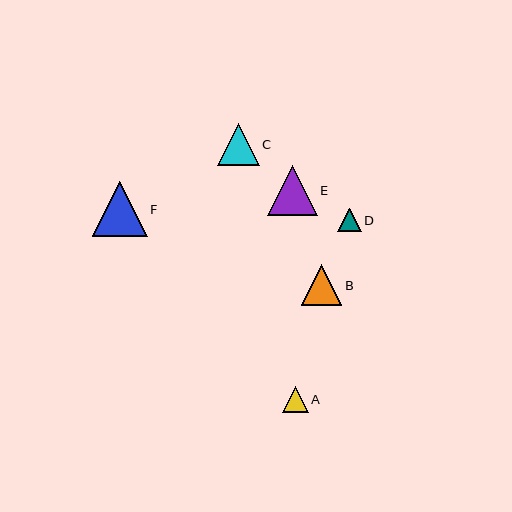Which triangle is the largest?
Triangle F is the largest with a size of approximately 54 pixels.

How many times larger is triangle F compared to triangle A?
Triangle F is approximately 2.1 times the size of triangle A.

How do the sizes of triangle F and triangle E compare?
Triangle F and triangle E are approximately the same size.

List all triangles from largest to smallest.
From largest to smallest: F, E, C, B, A, D.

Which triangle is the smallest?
Triangle D is the smallest with a size of approximately 23 pixels.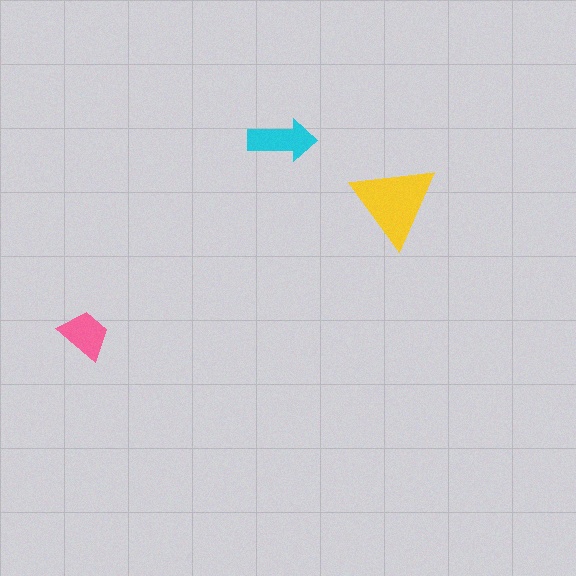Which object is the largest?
The yellow triangle.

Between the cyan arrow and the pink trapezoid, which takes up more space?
The cyan arrow.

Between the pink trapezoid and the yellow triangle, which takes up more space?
The yellow triangle.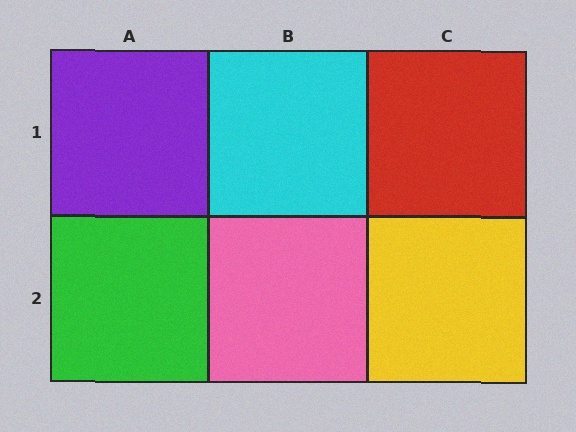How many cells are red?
1 cell is red.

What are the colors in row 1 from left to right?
Purple, cyan, red.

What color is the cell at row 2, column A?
Green.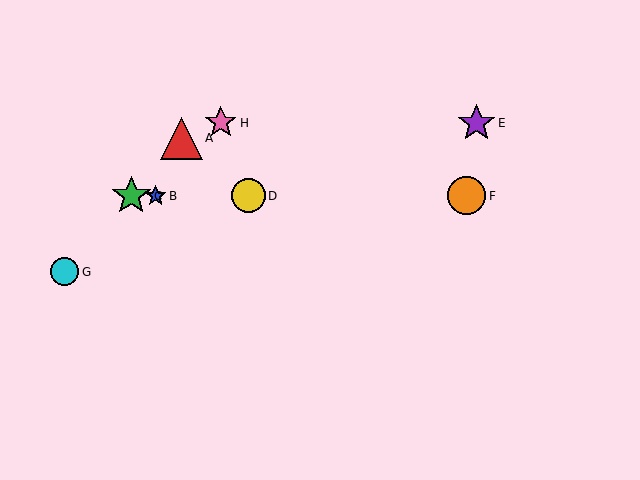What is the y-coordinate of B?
Object B is at y≈196.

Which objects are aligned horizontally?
Objects B, C, D, F are aligned horizontally.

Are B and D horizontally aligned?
Yes, both are at y≈196.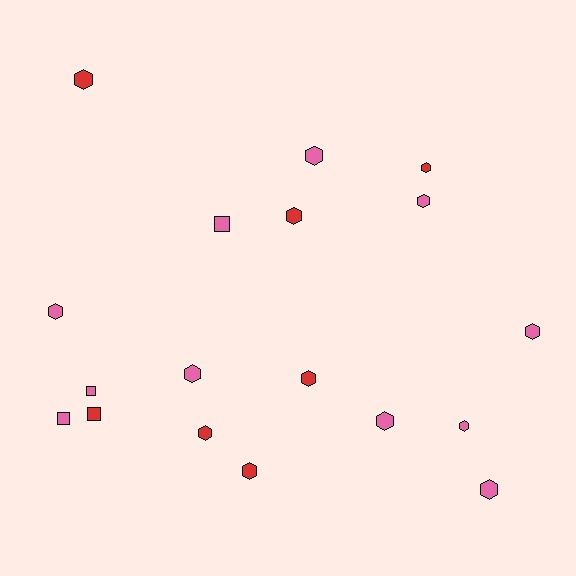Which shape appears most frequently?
Hexagon, with 14 objects.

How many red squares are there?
There is 1 red square.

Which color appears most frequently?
Pink, with 11 objects.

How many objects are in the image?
There are 18 objects.